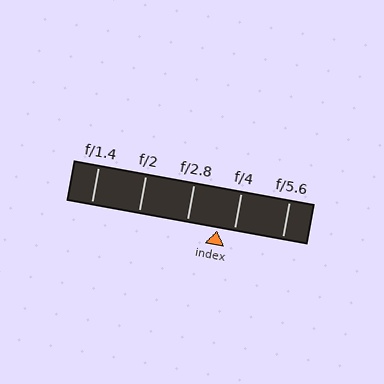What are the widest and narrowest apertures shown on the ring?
The widest aperture shown is f/1.4 and the narrowest is f/5.6.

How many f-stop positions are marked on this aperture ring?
There are 5 f-stop positions marked.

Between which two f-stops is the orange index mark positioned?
The index mark is between f/2.8 and f/4.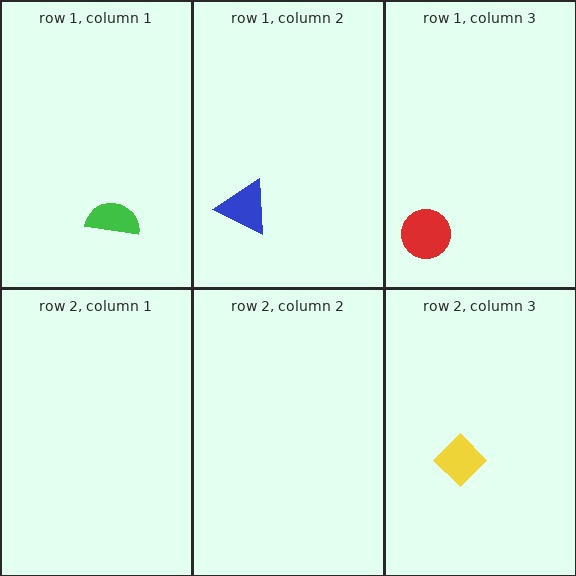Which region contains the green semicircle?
The row 1, column 1 region.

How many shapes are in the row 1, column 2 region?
1.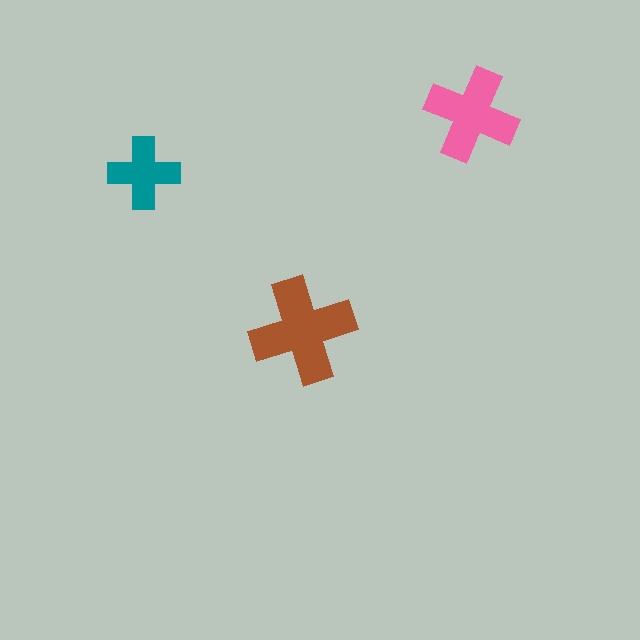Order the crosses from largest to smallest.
the brown one, the pink one, the teal one.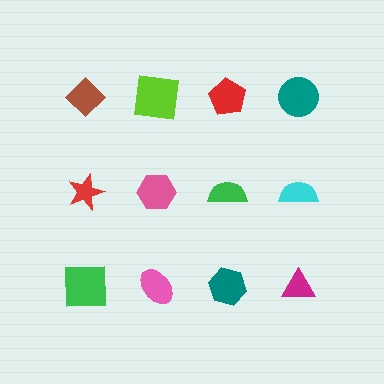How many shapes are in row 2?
4 shapes.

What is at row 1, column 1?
A brown diamond.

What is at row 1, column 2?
A lime square.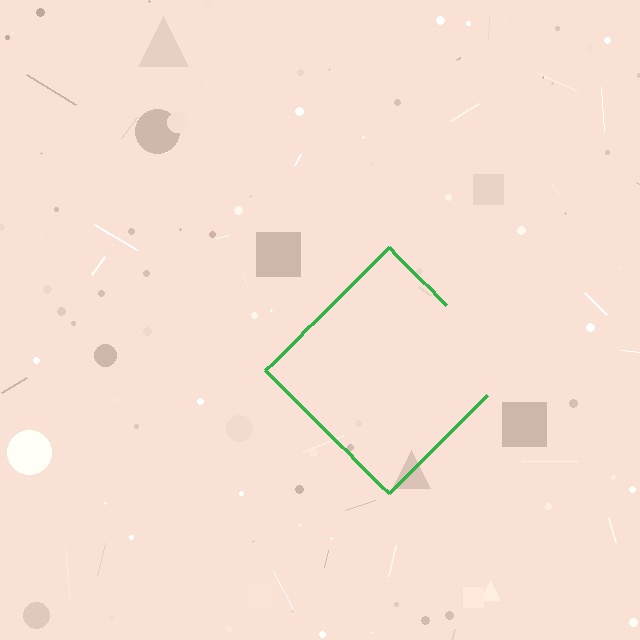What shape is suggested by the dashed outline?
The dashed outline suggests a diamond.